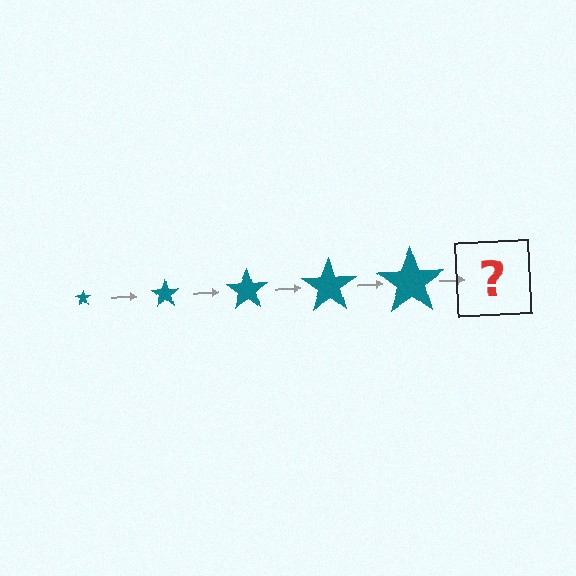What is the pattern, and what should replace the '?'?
The pattern is that the star gets progressively larger each step. The '?' should be a teal star, larger than the previous one.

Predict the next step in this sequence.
The next step is a teal star, larger than the previous one.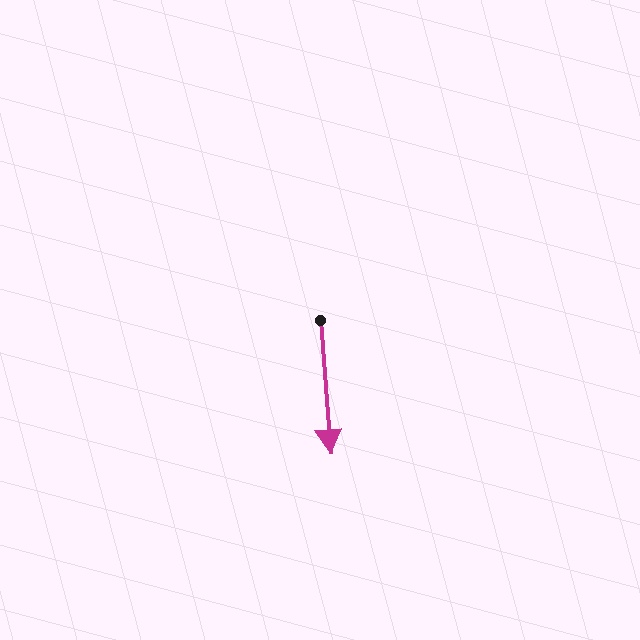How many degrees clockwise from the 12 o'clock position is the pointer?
Approximately 176 degrees.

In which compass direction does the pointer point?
South.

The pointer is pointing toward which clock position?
Roughly 6 o'clock.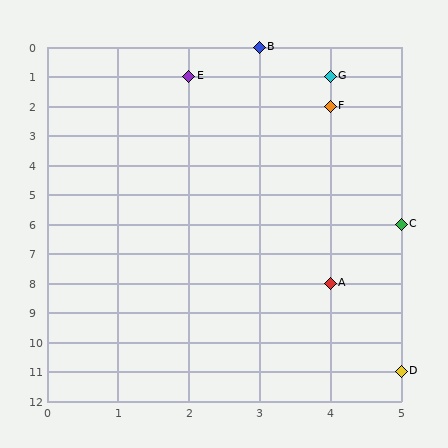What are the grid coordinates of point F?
Point F is at grid coordinates (4, 2).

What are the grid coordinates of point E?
Point E is at grid coordinates (2, 1).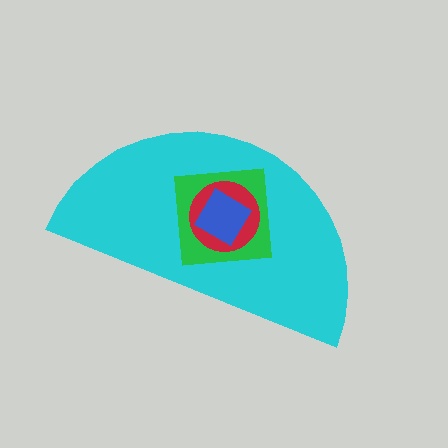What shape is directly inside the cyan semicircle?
The green square.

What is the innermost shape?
The blue diamond.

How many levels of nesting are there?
4.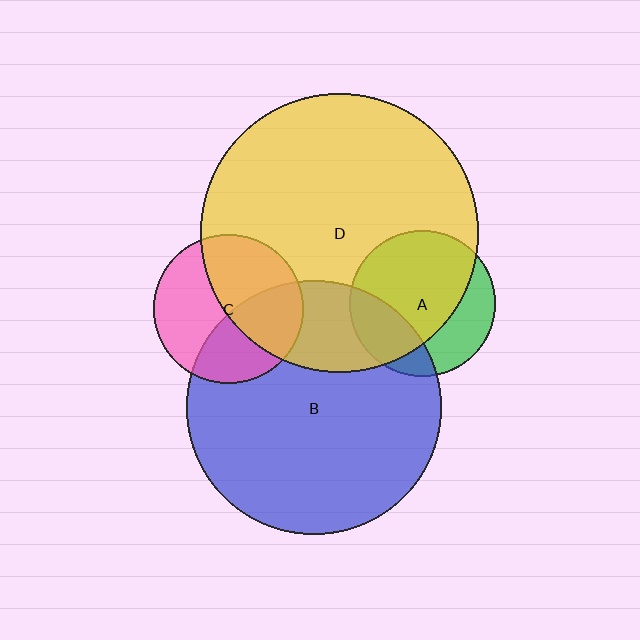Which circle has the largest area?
Circle D (yellow).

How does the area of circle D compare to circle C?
Approximately 3.5 times.